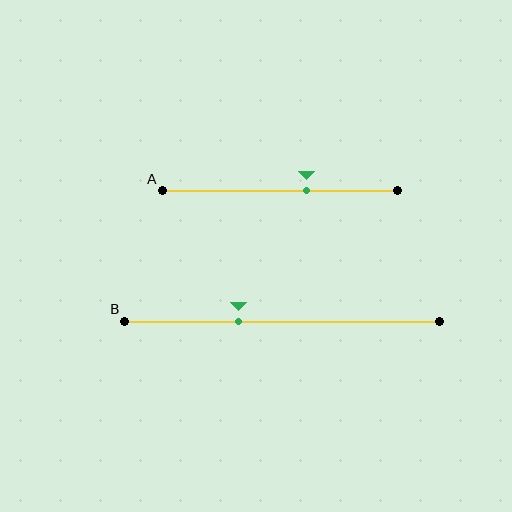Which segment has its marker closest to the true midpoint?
Segment A has its marker closest to the true midpoint.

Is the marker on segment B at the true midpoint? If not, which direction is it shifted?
No, the marker on segment B is shifted to the left by about 14% of the segment length.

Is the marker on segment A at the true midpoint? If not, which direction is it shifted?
No, the marker on segment A is shifted to the right by about 11% of the segment length.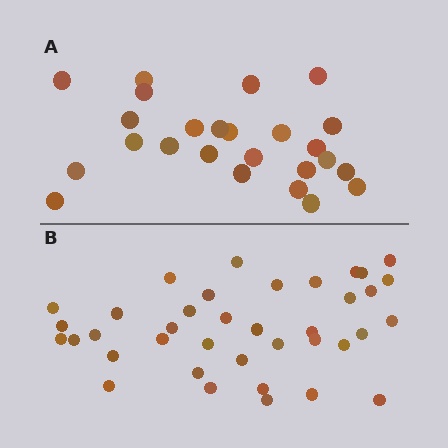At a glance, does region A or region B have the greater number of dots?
Region B (the bottom region) has more dots.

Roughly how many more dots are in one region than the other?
Region B has approximately 15 more dots than region A.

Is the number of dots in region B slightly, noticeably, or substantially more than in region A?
Region B has substantially more. The ratio is roughly 1.5 to 1.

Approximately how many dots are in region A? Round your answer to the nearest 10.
About 20 dots. (The exact count is 25, which rounds to 20.)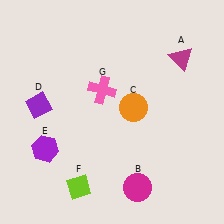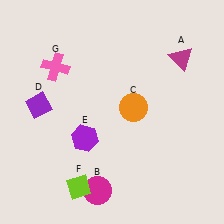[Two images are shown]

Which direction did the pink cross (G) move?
The pink cross (G) moved left.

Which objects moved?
The objects that moved are: the magenta circle (B), the purple hexagon (E), the pink cross (G).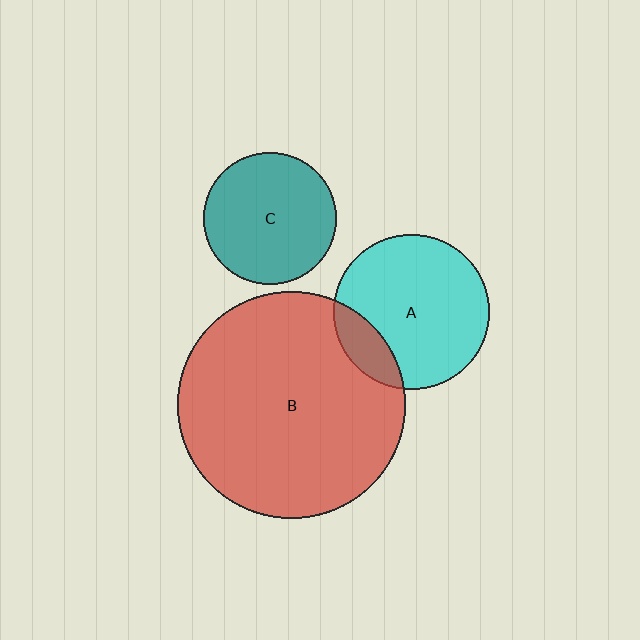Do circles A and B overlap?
Yes.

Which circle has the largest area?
Circle B (red).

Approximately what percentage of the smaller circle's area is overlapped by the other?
Approximately 15%.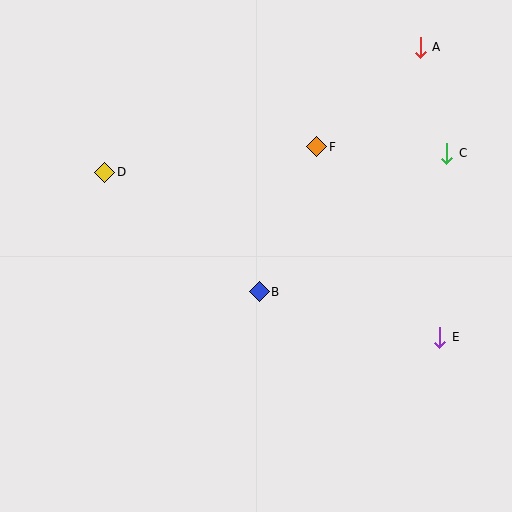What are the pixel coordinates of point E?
Point E is at (440, 337).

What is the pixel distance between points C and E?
The distance between C and E is 184 pixels.